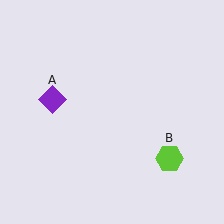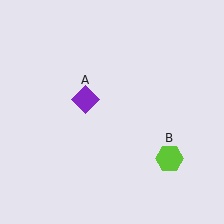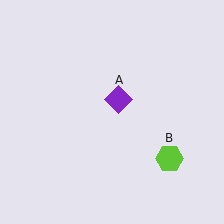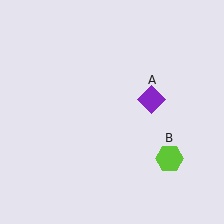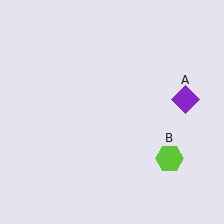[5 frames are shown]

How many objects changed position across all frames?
1 object changed position: purple diamond (object A).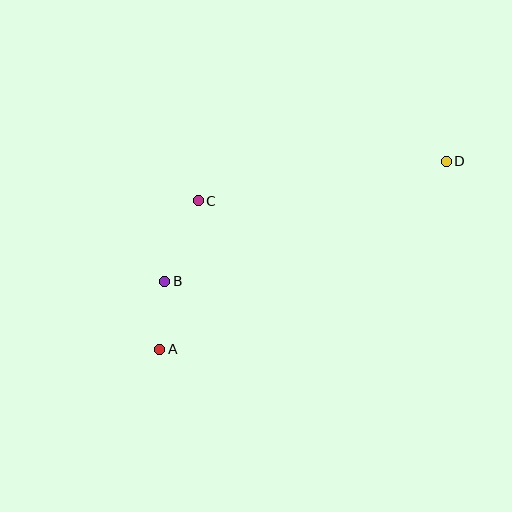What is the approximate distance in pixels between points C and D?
The distance between C and D is approximately 251 pixels.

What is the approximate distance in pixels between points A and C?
The distance between A and C is approximately 153 pixels.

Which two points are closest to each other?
Points A and B are closest to each other.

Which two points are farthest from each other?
Points A and D are farthest from each other.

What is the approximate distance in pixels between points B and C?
The distance between B and C is approximately 87 pixels.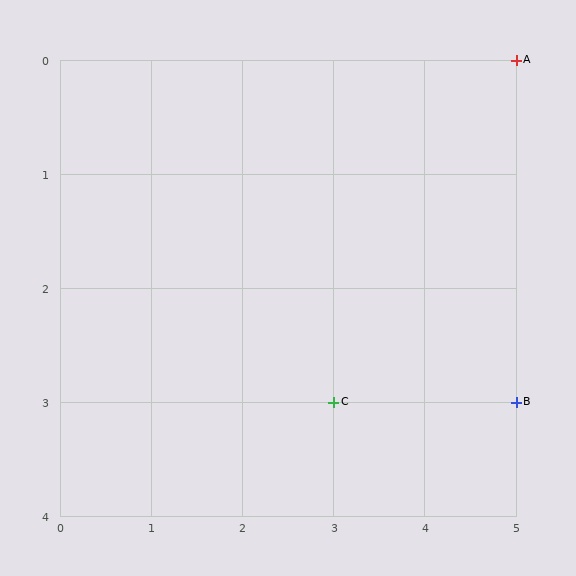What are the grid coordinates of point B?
Point B is at grid coordinates (5, 3).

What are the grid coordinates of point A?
Point A is at grid coordinates (5, 0).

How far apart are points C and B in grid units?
Points C and B are 2 columns apart.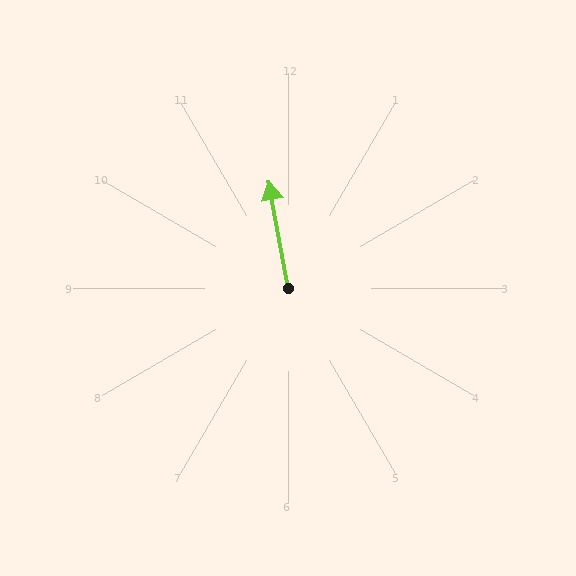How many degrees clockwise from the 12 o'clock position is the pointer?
Approximately 350 degrees.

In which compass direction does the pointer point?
North.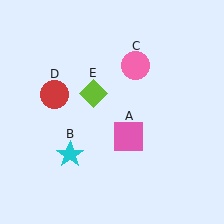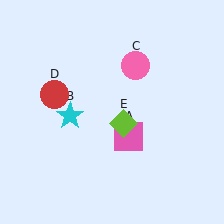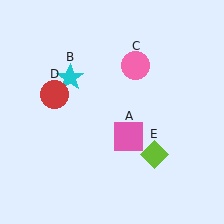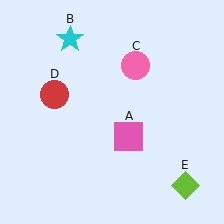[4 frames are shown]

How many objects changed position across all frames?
2 objects changed position: cyan star (object B), lime diamond (object E).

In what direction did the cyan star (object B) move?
The cyan star (object B) moved up.